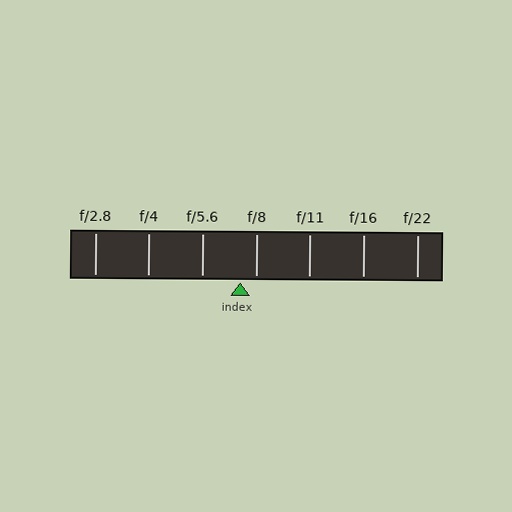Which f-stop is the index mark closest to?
The index mark is closest to f/8.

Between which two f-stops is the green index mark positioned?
The index mark is between f/5.6 and f/8.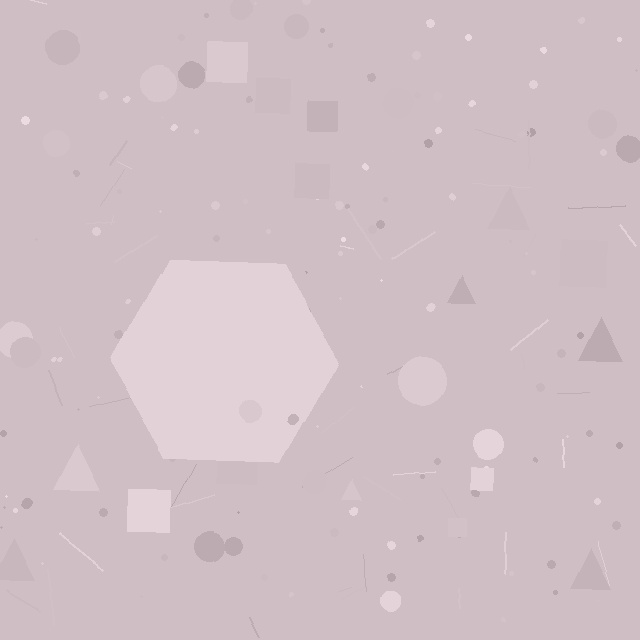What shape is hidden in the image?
A hexagon is hidden in the image.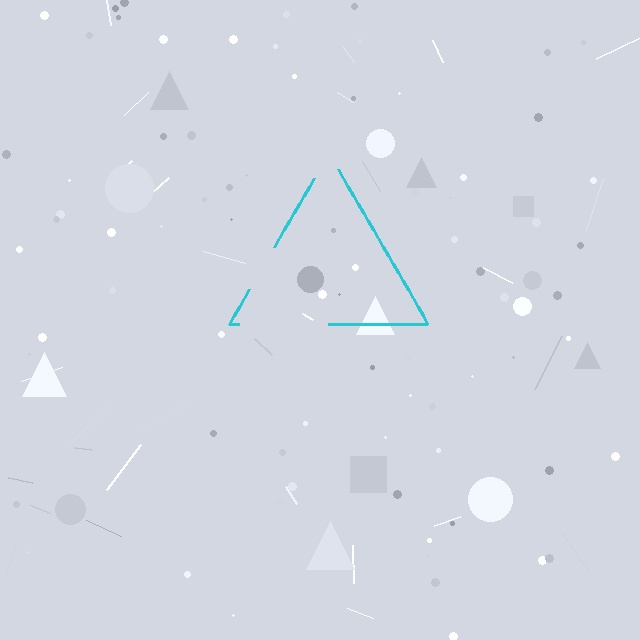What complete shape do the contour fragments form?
The contour fragments form a triangle.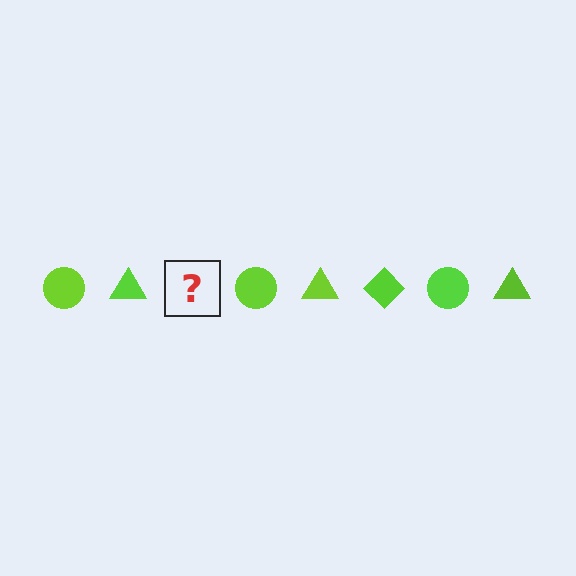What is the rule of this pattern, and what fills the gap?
The rule is that the pattern cycles through circle, triangle, diamond shapes in lime. The gap should be filled with a lime diamond.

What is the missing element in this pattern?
The missing element is a lime diamond.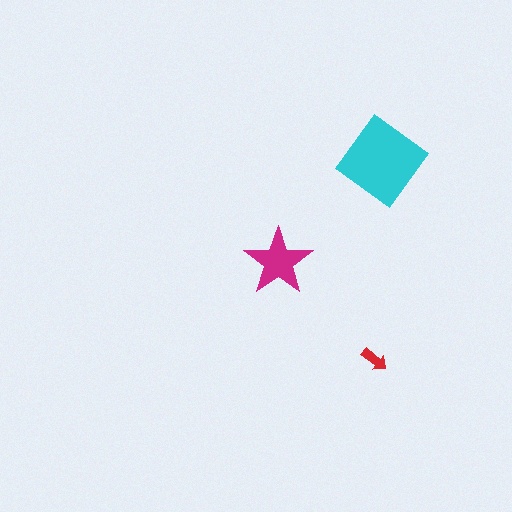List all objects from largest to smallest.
The cyan diamond, the magenta star, the red arrow.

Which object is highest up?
The cyan diamond is topmost.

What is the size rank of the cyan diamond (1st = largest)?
1st.